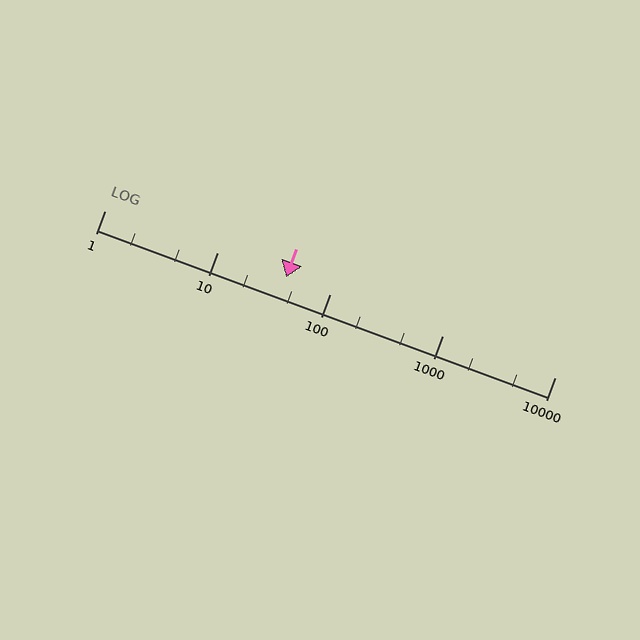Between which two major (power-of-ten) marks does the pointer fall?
The pointer is between 10 and 100.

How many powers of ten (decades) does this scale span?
The scale spans 4 decades, from 1 to 10000.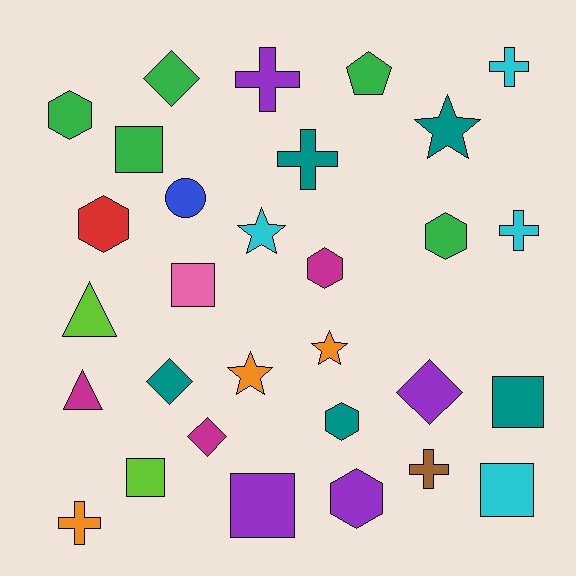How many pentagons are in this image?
There is 1 pentagon.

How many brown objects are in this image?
There is 1 brown object.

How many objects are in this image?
There are 30 objects.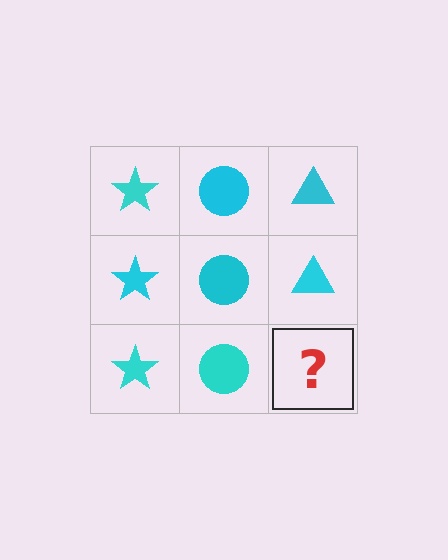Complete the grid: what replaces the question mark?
The question mark should be replaced with a cyan triangle.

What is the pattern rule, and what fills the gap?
The rule is that each column has a consistent shape. The gap should be filled with a cyan triangle.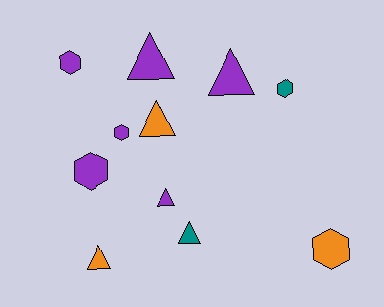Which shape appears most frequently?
Triangle, with 6 objects.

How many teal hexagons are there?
There is 1 teal hexagon.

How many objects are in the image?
There are 11 objects.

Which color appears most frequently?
Purple, with 6 objects.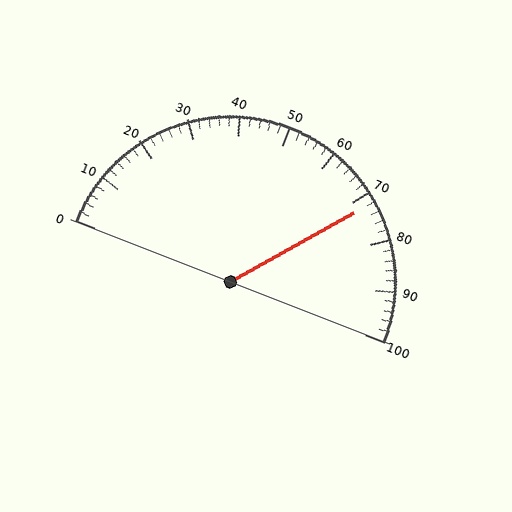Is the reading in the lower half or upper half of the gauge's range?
The reading is in the upper half of the range (0 to 100).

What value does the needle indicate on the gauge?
The needle indicates approximately 72.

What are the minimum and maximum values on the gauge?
The gauge ranges from 0 to 100.